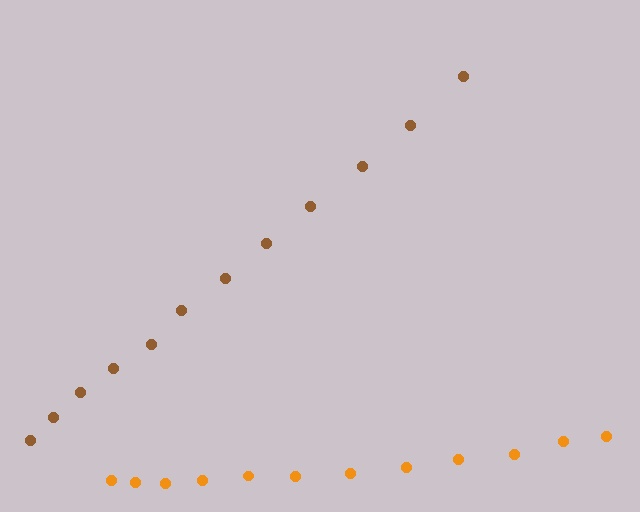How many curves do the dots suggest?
There are 2 distinct paths.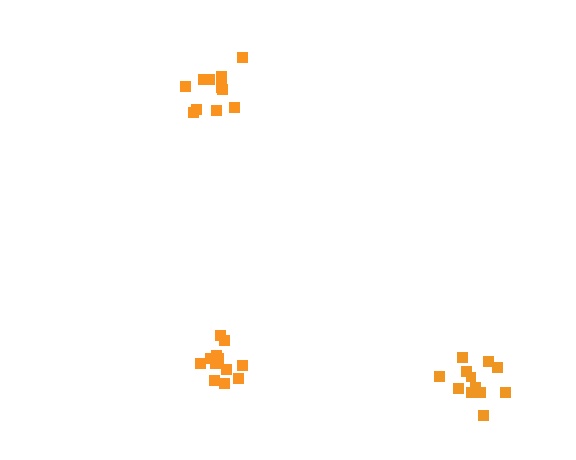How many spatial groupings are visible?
There are 3 spatial groupings.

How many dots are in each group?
Group 1: 13 dots, Group 2: 12 dots, Group 3: 11 dots (36 total).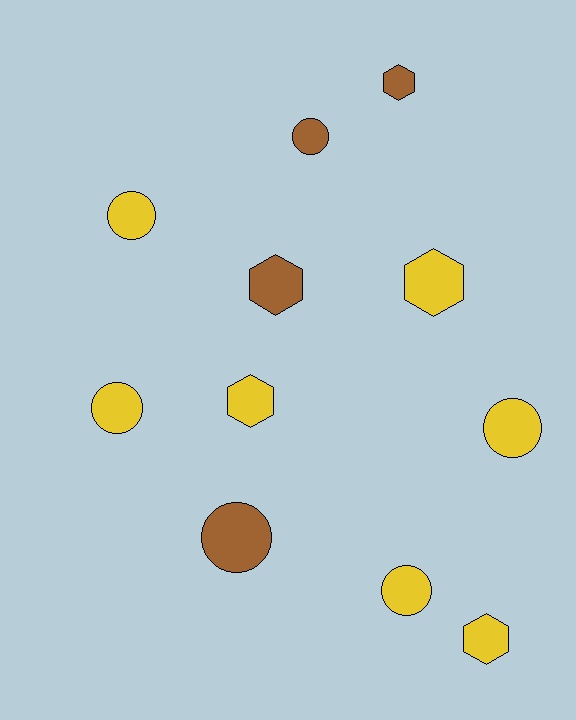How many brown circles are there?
There are 2 brown circles.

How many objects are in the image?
There are 11 objects.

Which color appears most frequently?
Yellow, with 7 objects.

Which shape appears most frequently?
Circle, with 6 objects.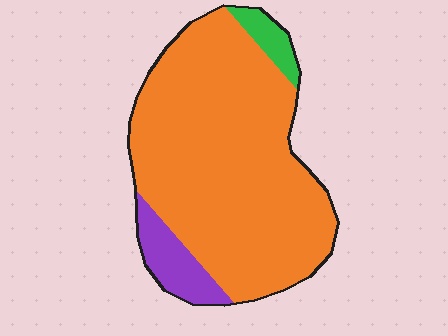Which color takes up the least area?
Green, at roughly 5%.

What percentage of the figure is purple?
Purple covers about 10% of the figure.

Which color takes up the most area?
Orange, at roughly 85%.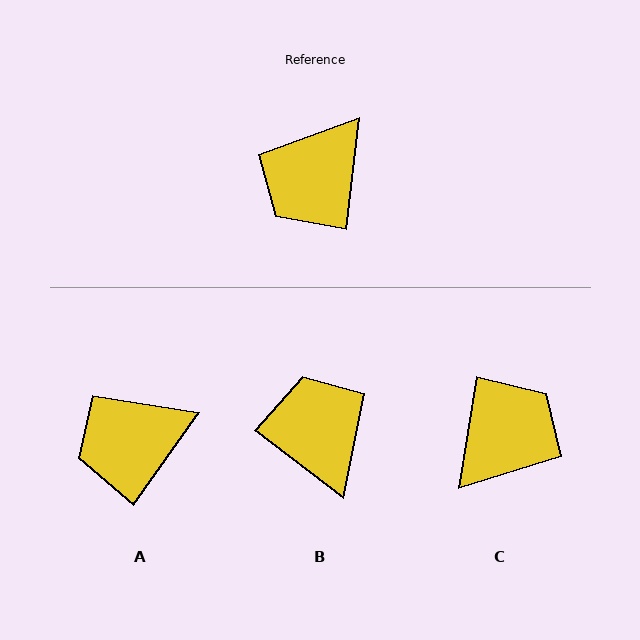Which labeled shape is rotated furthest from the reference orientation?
C, about 177 degrees away.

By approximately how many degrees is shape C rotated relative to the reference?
Approximately 177 degrees counter-clockwise.